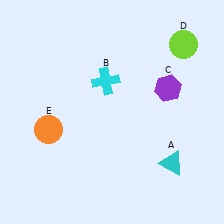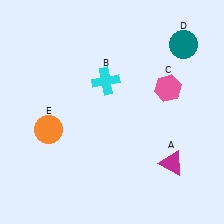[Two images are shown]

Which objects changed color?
A changed from cyan to magenta. C changed from purple to pink. D changed from lime to teal.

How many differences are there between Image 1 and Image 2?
There are 3 differences between the two images.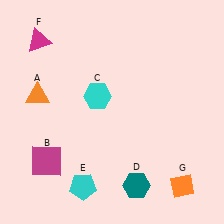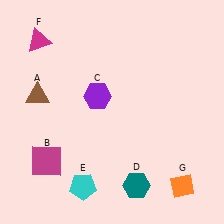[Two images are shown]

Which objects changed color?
A changed from orange to brown. C changed from cyan to purple.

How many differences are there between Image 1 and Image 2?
There are 2 differences between the two images.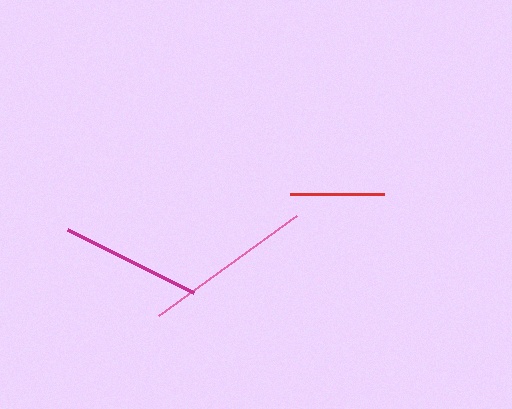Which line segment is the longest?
The pink line is the longest at approximately 171 pixels.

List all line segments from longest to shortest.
From longest to shortest: pink, magenta, red.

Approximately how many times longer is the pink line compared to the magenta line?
The pink line is approximately 1.2 times the length of the magenta line.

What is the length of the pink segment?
The pink segment is approximately 171 pixels long.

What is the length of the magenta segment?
The magenta segment is approximately 141 pixels long.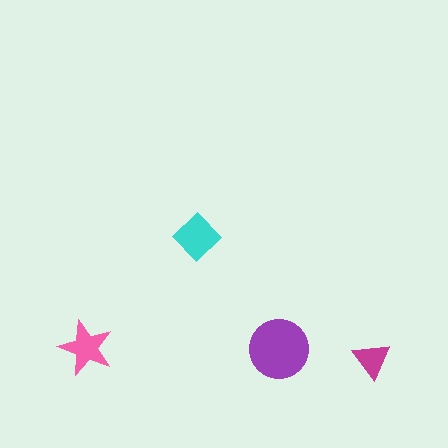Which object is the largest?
The purple circle.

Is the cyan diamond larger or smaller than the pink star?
Larger.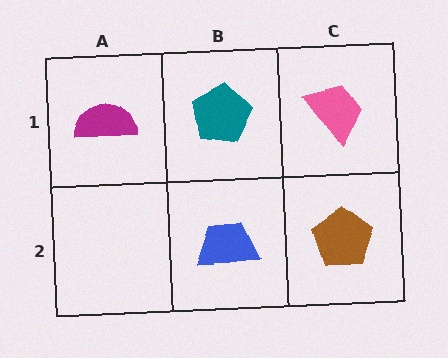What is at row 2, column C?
A brown pentagon.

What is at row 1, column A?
A magenta semicircle.